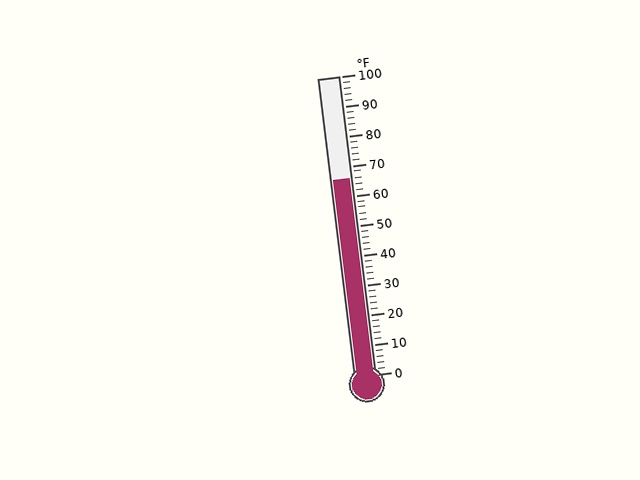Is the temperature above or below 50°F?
The temperature is above 50°F.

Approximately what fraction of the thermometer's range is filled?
The thermometer is filled to approximately 65% of its range.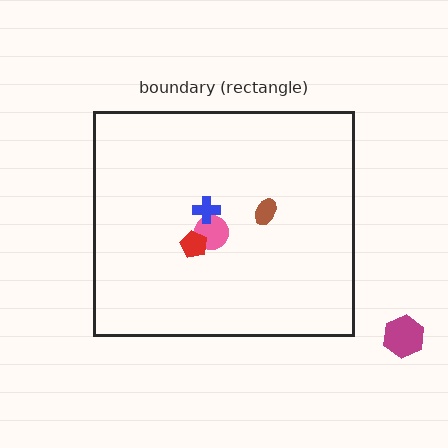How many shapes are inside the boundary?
4 inside, 1 outside.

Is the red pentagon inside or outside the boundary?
Inside.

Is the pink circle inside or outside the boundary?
Inside.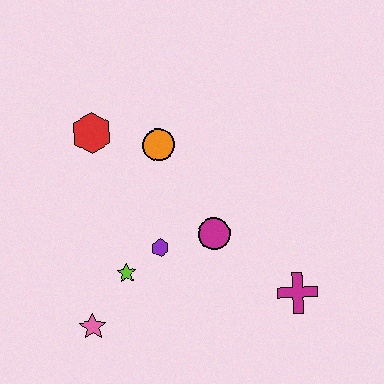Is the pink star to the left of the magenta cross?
Yes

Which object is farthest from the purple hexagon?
The magenta cross is farthest from the purple hexagon.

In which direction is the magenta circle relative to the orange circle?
The magenta circle is below the orange circle.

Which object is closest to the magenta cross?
The magenta circle is closest to the magenta cross.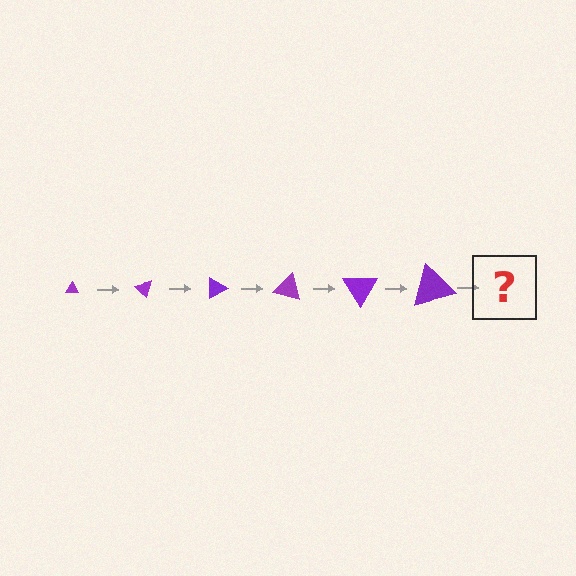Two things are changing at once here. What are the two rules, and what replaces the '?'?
The two rules are that the triangle grows larger each step and it rotates 45 degrees each step. The '?' should be a triangle, larger than the previous one and rotated 270 degrees from the start.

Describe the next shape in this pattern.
It should be a triangle, larger than the previous one and rotated 270 degrees from the start.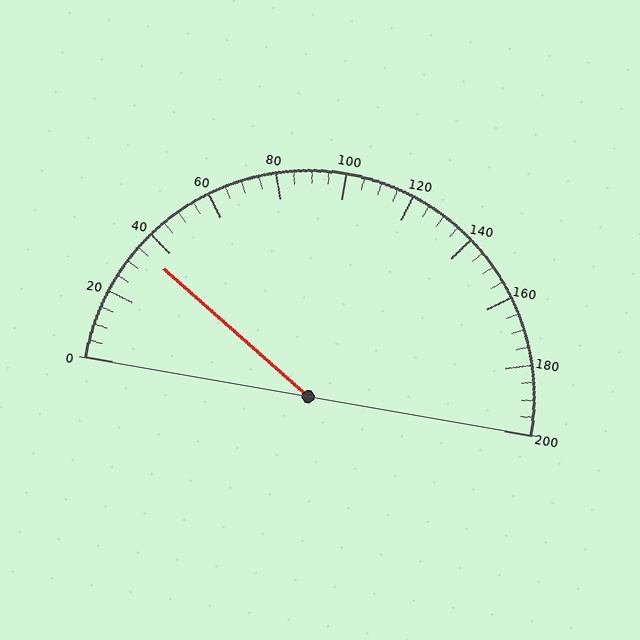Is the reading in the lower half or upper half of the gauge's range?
The reading is in the lower half of the range (0 to 200).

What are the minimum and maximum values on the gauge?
The gauge ranges from 0 to 200.